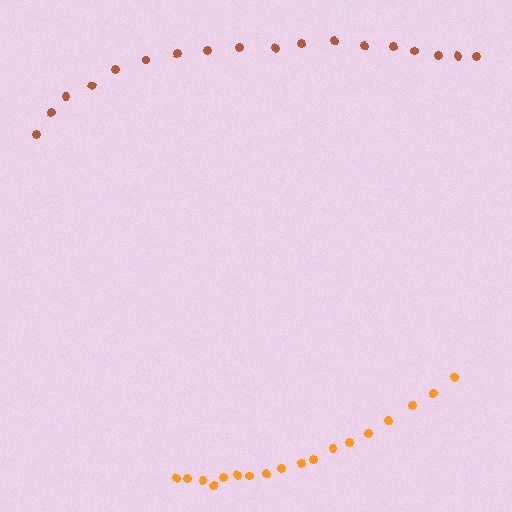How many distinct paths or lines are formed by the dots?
There are 2 distinct paths.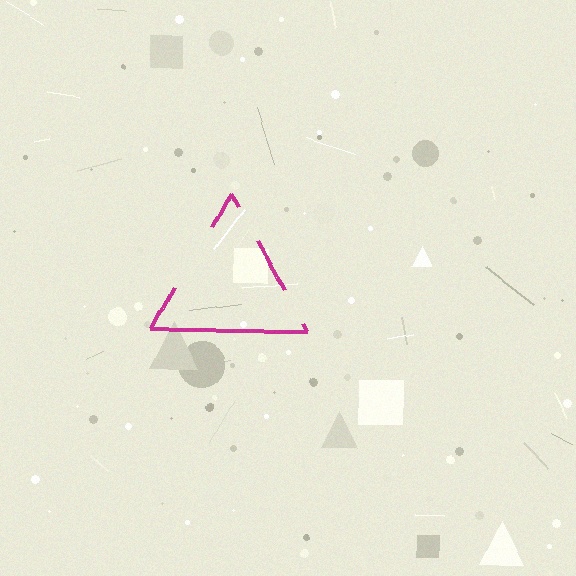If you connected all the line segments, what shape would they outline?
They would outline a triangle.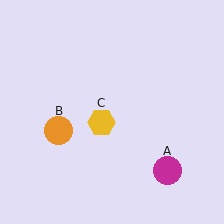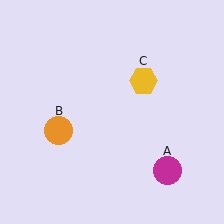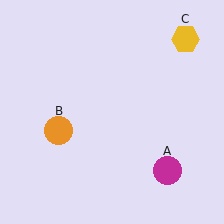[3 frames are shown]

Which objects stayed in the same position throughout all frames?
Magenta circle (object A) and orange circle (object B) remained stationary.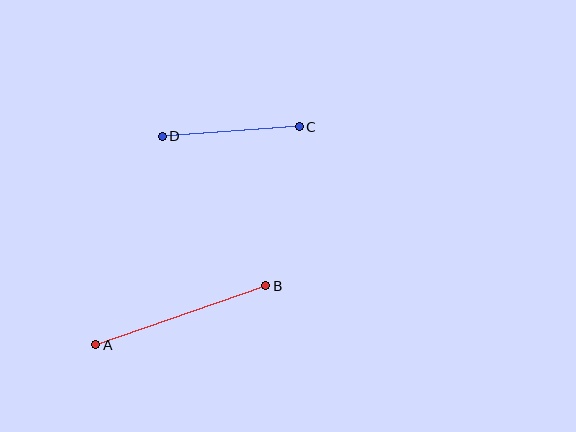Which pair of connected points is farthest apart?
Points A and B are farthest apart.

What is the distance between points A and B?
The distance is approximately 180 pixels.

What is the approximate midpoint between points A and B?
The midpoint is at approximately (181, 315) pixels.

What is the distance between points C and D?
The distance is approximately 137 pixels.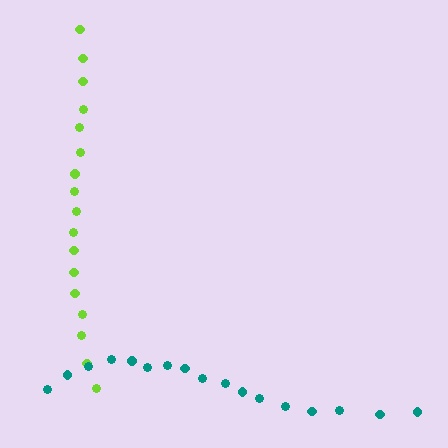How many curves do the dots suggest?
There are 2 distinct paths.